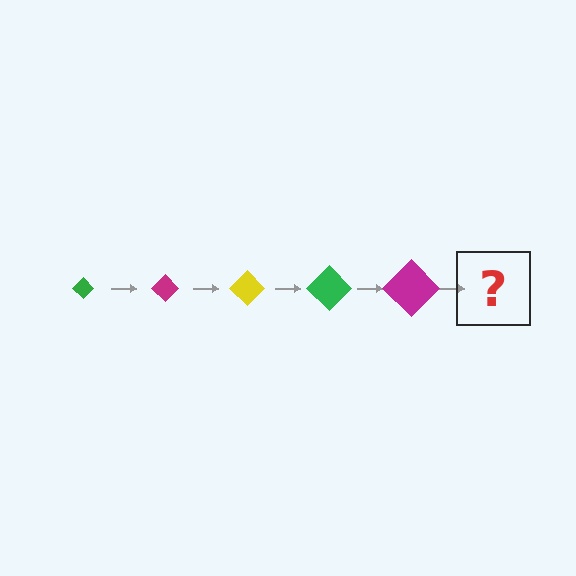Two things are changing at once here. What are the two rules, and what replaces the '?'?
The two rules are that the diamond grows larger each step and the color cycles through green, magenta, and yellow. The '?' should be a yellow diamond, larger than the previous one.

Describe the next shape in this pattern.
It should be a yellow diamond, larger than the previous one.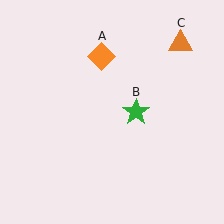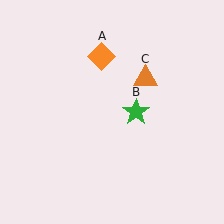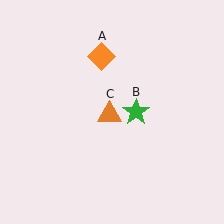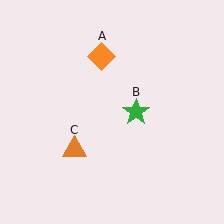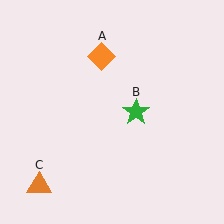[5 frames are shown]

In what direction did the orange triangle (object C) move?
The orange triangle (object C) moved down and to the left.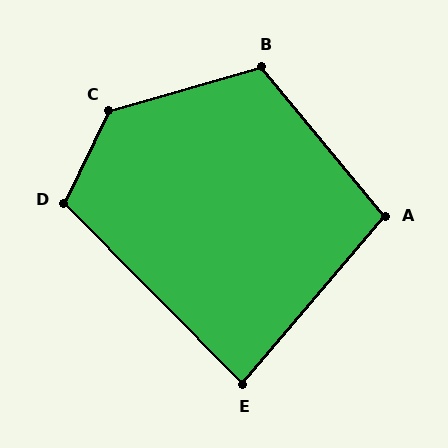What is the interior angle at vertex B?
Approximately 114 degrees (obtuse).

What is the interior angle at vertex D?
Approximately 109 degrees (obtuse).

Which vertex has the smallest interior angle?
E, at approximately 85 degrees.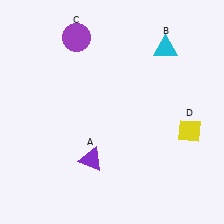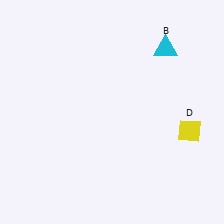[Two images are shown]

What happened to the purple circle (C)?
The purple circle (C) was removed in Image 2. It was in the top-left area of Image 1.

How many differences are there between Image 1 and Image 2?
There are 2 differences between the two images.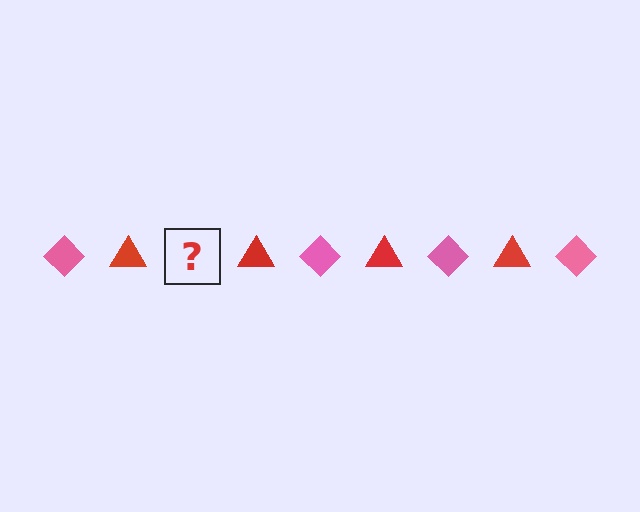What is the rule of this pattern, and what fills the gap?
The rule is that the pattern alternates between pink diamond and red triangle. The gap should be filled with a pink diamond.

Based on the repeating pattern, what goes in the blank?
The blank should be a pink diamond.